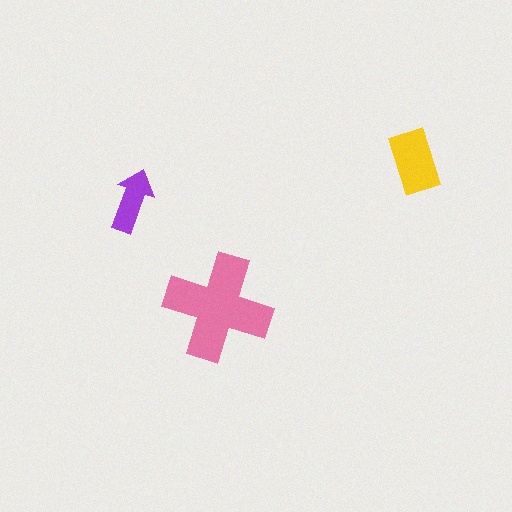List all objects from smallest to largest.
The purple arrow, the yellow rectangle, the pink cross.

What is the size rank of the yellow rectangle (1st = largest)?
2nd.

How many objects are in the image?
There are 3 objects in the image.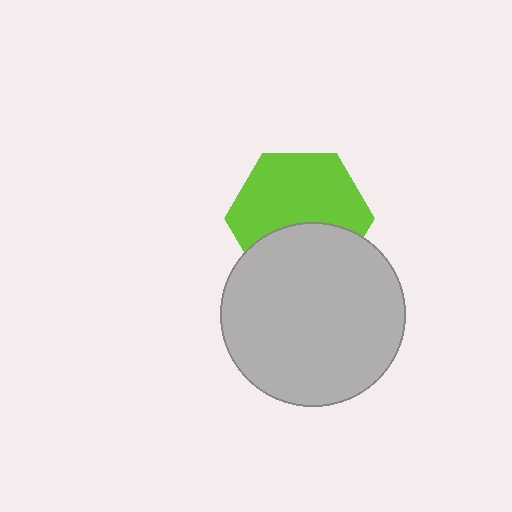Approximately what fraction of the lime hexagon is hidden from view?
Roughly 38% of the lime hexagon is hidden behind the light gray circle.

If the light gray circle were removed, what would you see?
You would see the complete lime hexagon.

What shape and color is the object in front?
The object in front is a light gray circle.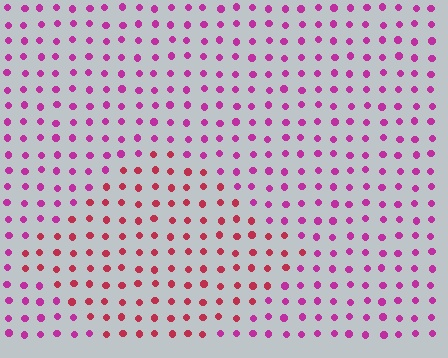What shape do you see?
I see a diamond.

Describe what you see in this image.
The image is filled with small magenta elements in a uniform arrangement. A diamond-shaped region is visible where the elements are tinted to a slightly different hue, forming a subtle color boundary.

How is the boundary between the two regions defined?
The boundary is defined purely by a slight shift in hue (about 35 degrees). Spacing, size, and orientation are identical on both sides.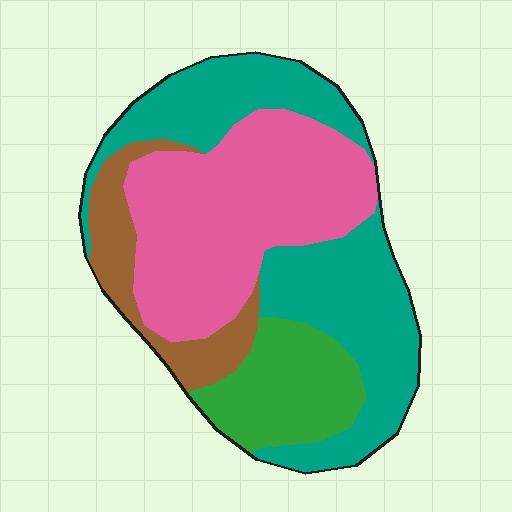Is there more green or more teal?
Teal.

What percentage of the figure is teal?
Teal takes up about three eighths (3/8) of the figure.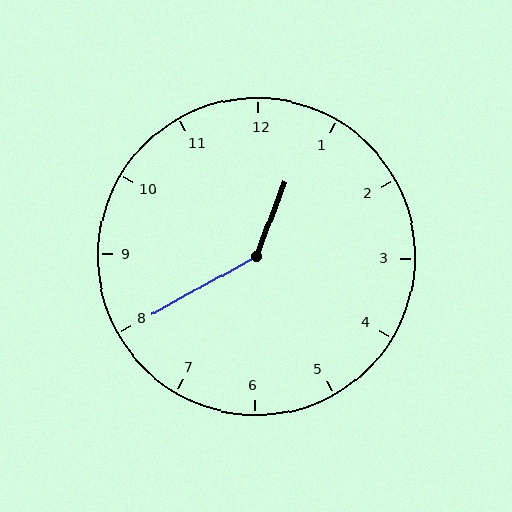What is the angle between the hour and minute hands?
Approximately 140 degrees.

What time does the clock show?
12:40.